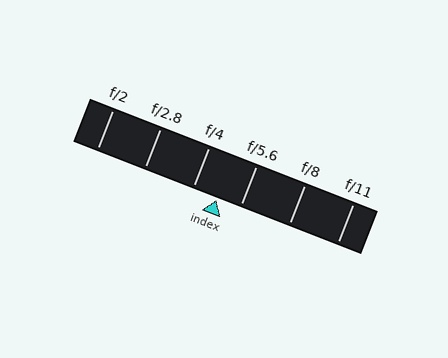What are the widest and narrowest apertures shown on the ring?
The widest aperture shown is f/2 and the narrowest is f/11.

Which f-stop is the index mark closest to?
The index mark is closest to f/5.6.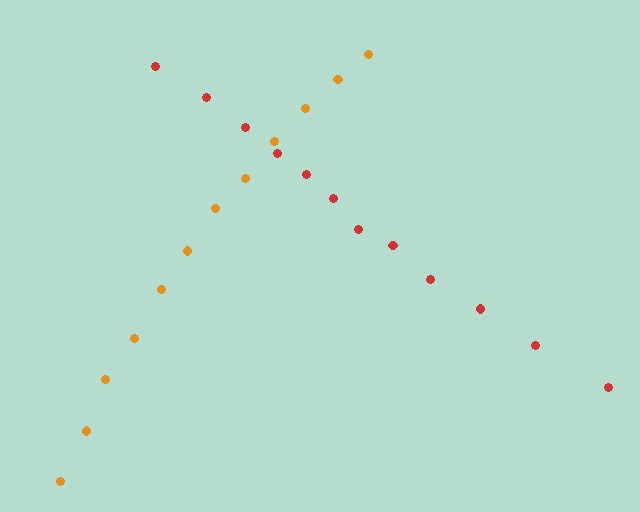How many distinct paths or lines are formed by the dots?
There are 2 distinct paths.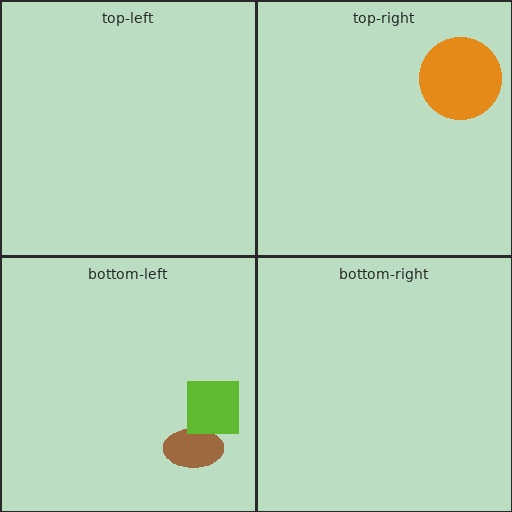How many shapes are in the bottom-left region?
2.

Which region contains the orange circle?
The top-right region.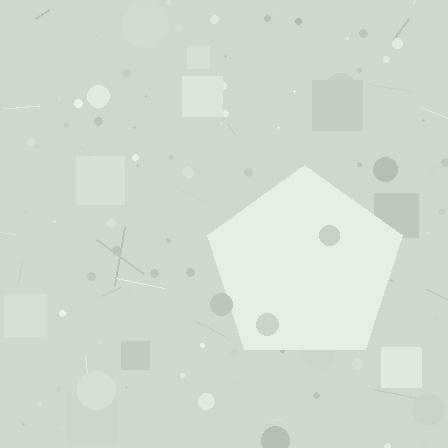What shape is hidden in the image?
A pentagon is hidden in the image.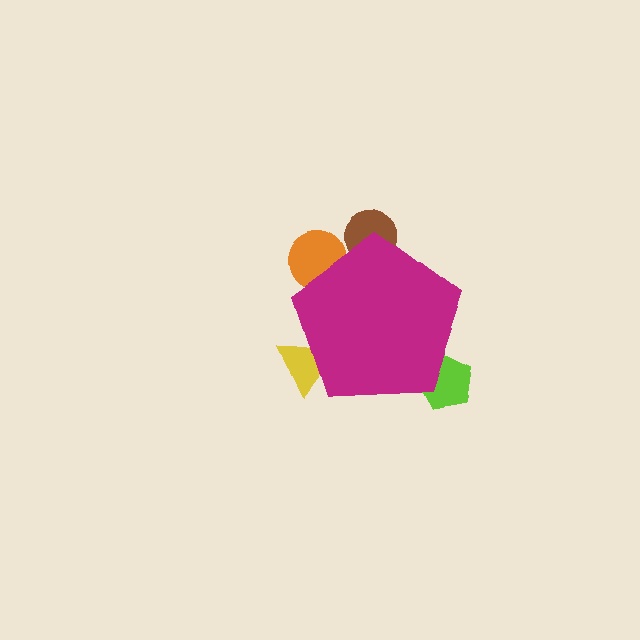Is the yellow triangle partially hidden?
Yes, the yellow triangle is partially hidden behind the magenta pentagon.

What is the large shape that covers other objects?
A magenta pentagon.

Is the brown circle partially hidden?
Yes, the brown circle is partially hidden behind the magenta pentagon.